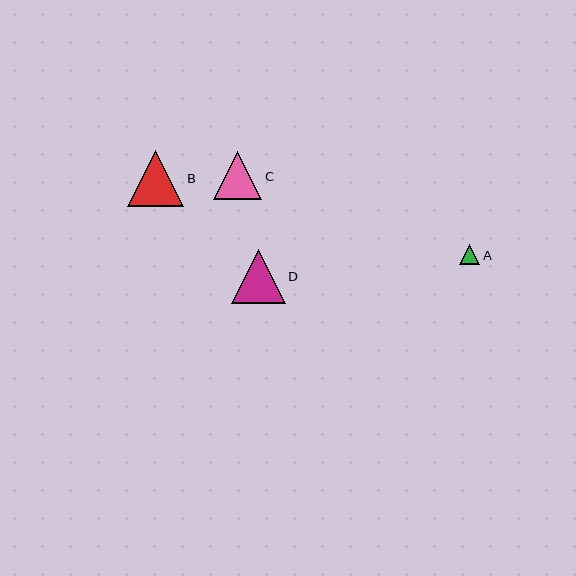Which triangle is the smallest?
Triangle A is the smallest with a size of approximately 20 pixels.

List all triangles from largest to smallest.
From largest to smallest: B, D, C, A.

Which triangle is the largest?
Triangle B is the largest with a size of approximately 56 pixels.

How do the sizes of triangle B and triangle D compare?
Triangle B and triangle D are approximately the same size.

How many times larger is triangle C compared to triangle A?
Triangle C is approximately 2.3 times the size of triangle A.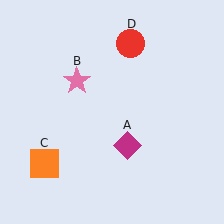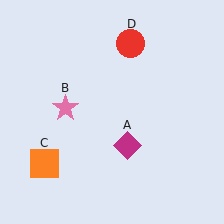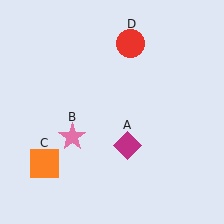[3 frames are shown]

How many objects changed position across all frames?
1 object changed position: pink star (object B).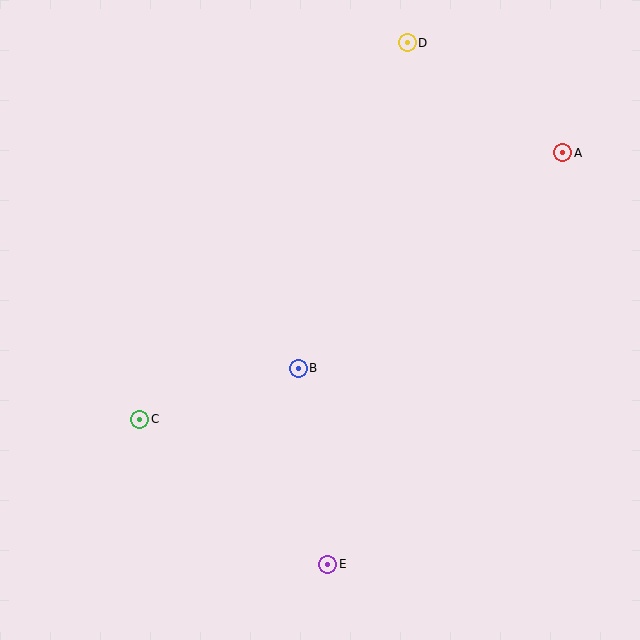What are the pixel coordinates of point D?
Point D is at (407, 43).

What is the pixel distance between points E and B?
The distance between E and B is 198 pixels.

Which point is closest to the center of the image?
Point B at (298, 368) is closest to the center.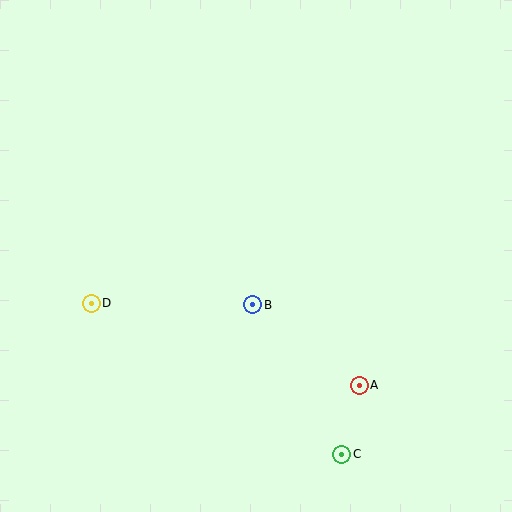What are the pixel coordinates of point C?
Point C is at (342, 454).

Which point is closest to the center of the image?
Point B at (253, 305) is closest to the center.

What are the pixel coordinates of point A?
Point A is at (359, 385).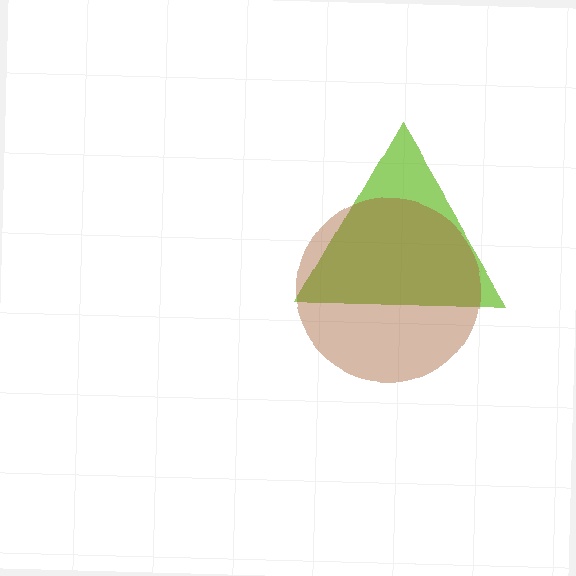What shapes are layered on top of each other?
The layered shapes are: a lime triangle, a brown circle.